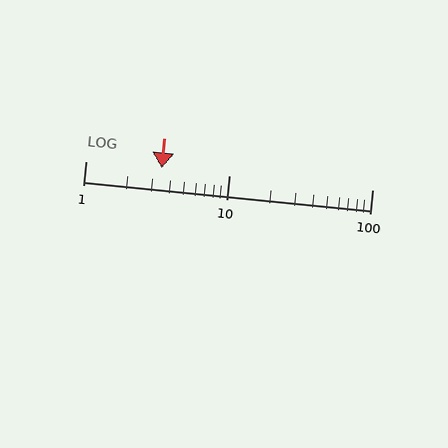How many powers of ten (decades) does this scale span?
The scale spans 2 decades, from 1 to 100.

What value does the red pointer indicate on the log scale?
The pointer indicates approximately 3.4.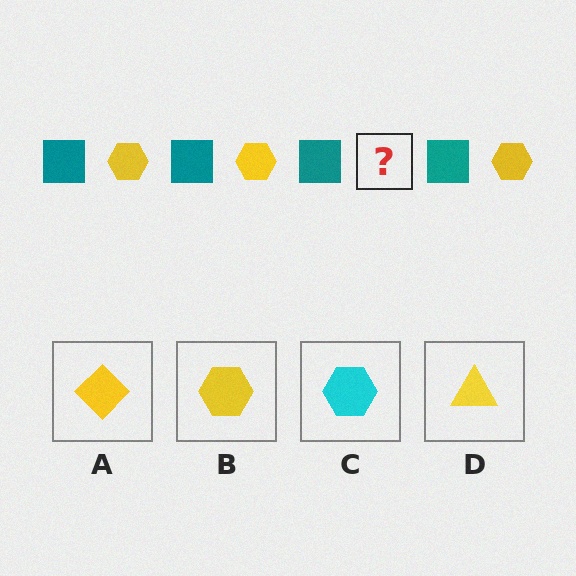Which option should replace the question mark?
Option B.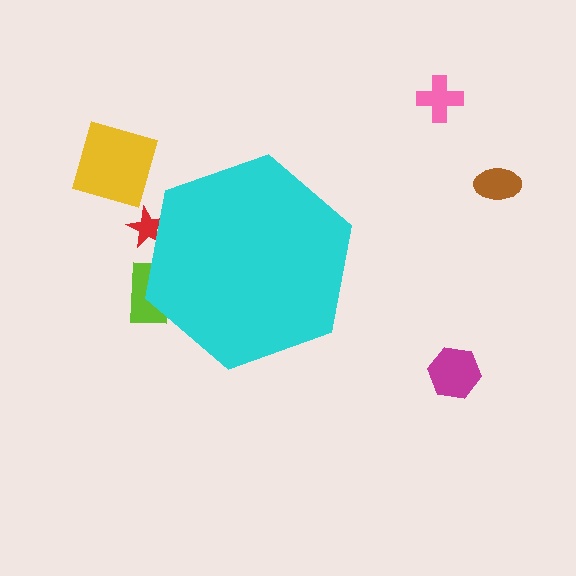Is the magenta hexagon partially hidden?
No, the magenta hexagon is fully visible.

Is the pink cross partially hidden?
No, the pink cross is fully visible.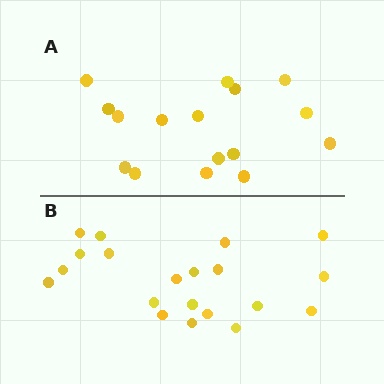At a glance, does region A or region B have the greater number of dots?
Region B (the bottom region) has more dots.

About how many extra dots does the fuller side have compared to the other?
Region B has about 4 more dots than region A.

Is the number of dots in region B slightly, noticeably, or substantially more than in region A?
Region B has noticeably more, but not dramatically so. The ratio is roughly 1.2 to 1.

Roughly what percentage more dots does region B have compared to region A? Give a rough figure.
About 25% more.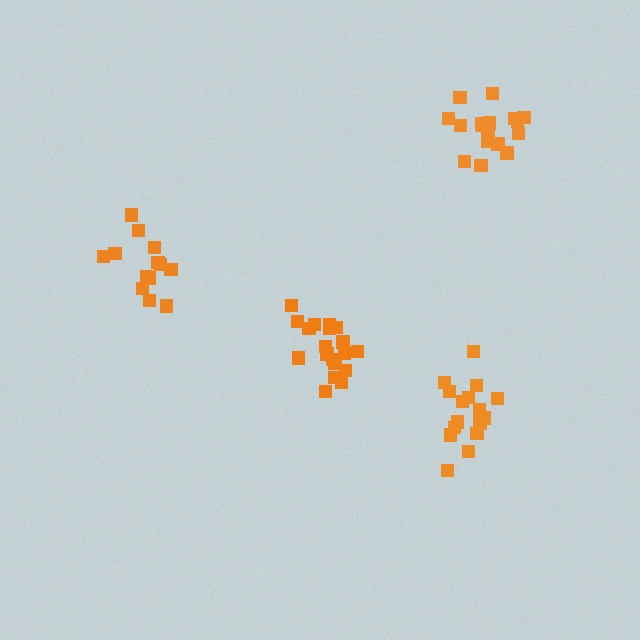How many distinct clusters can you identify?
There are 4 distinct clusters.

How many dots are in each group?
Group 1: 17 dots, Group 2: 19 dots, Group 3: 13 dots, Group 4: 16 dots (65 total).